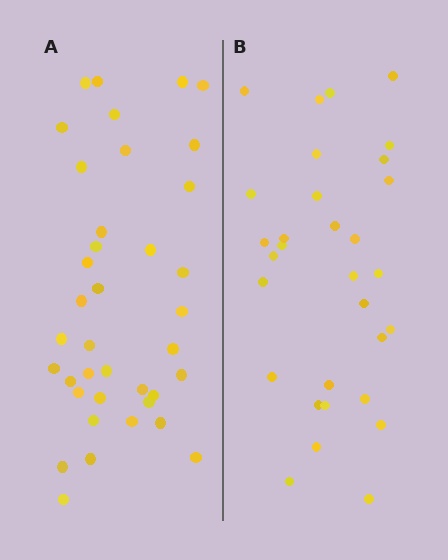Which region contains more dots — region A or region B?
Region A (the left region) has more dots.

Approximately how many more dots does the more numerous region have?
Region A has roughly 8 or so more dots than region B.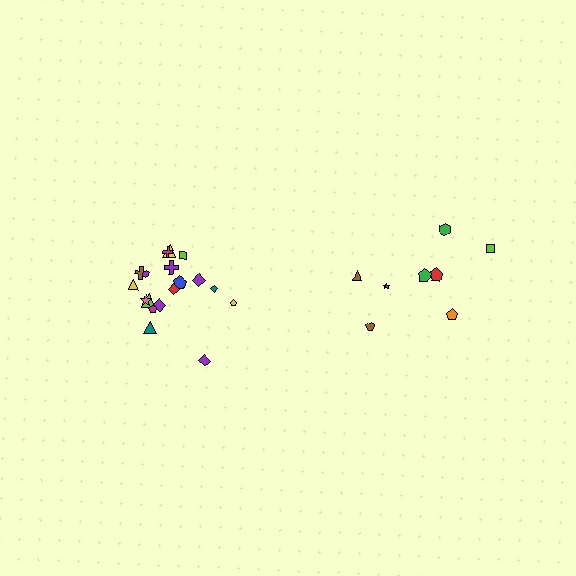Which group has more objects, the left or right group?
The left group.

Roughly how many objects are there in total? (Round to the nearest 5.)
Roughly 25 objects in total.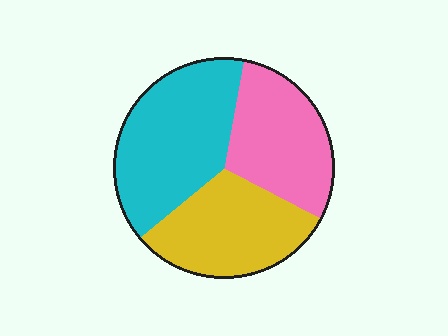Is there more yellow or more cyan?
Cyan.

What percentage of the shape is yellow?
Yellow covers about 30% of the shape.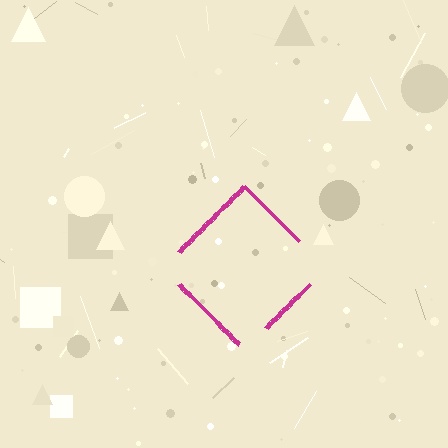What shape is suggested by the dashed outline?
The dashed outline suggests a diamond.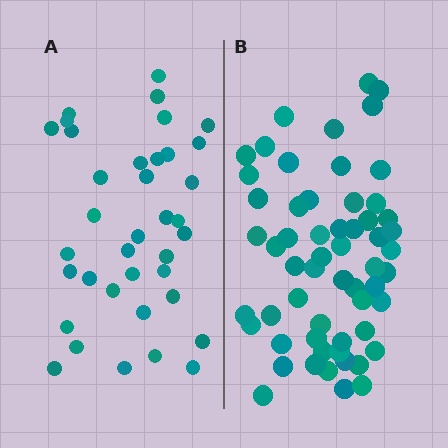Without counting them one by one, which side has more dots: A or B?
Region B (the right region) has more dots.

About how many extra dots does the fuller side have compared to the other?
Region B has approximately 20 more dots than region A.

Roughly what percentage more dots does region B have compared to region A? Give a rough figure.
About 55% more.